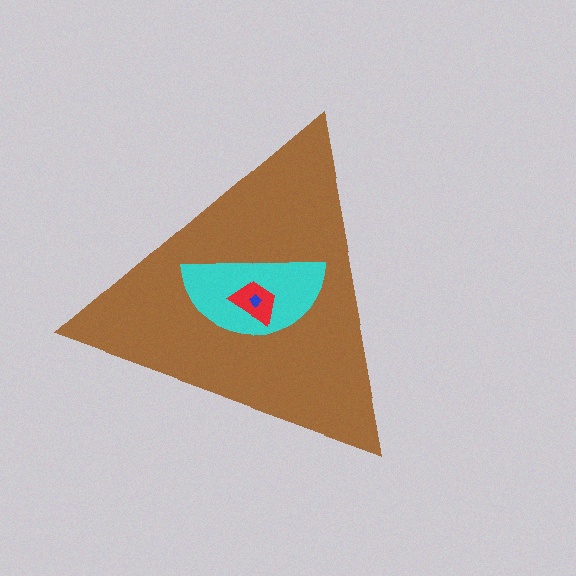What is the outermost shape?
The brown triangle.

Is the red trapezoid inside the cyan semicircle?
Yes.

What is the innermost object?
The blue diamond.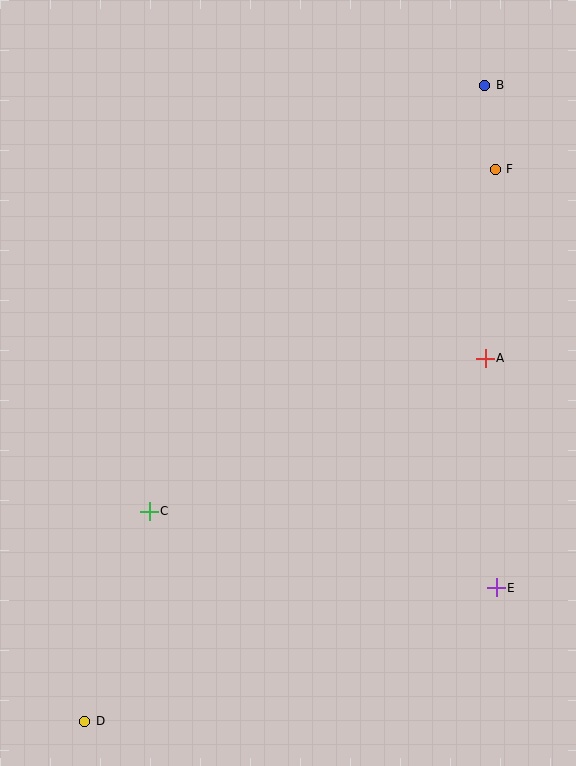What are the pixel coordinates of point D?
Point D is at (85, 721).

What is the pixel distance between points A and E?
The distance between A and E is 230 pixels.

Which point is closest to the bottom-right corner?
Point E is closest to the bottom-right corner.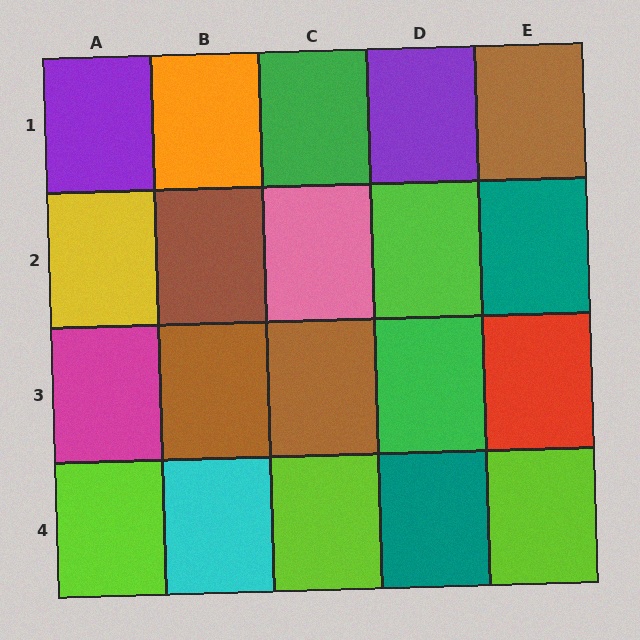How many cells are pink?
1 cell is pink.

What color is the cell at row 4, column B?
Cyan.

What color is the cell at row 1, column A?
Purple.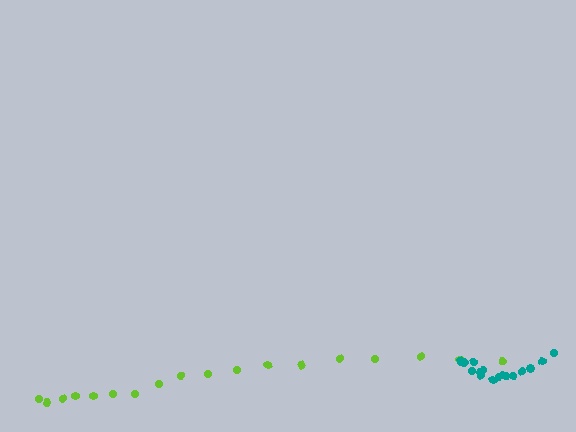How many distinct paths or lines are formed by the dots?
There are 2 distinct paths.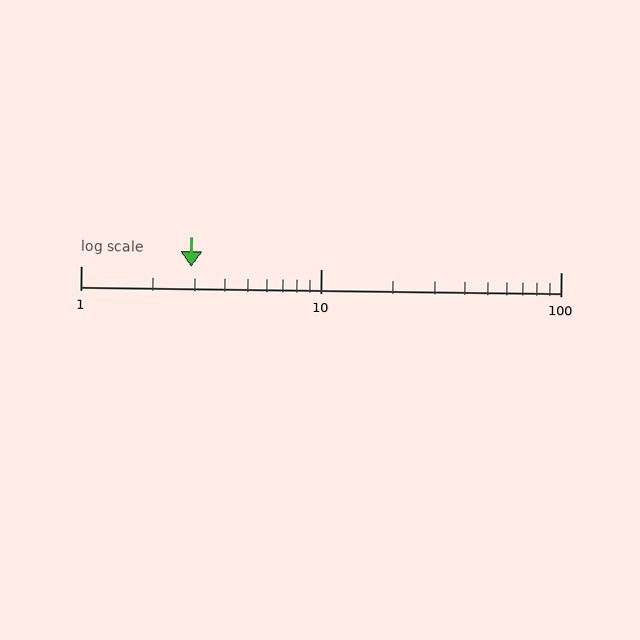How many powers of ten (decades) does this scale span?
The scale spans 2 decades, from 1 to 100.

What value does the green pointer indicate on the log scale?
The pointer indicates approximately 2.9.